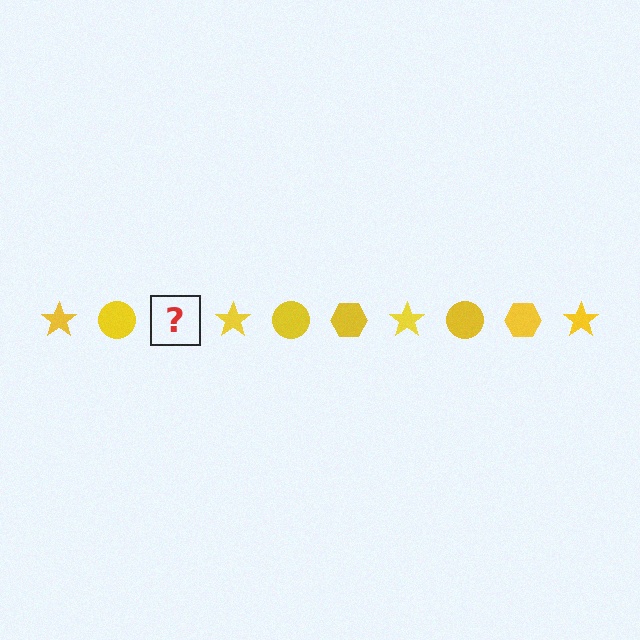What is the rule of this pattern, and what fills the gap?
The rule is that the pattern cycles through star, circle, hexagon shapes in yellow. The gap should be filled with a yellow hexagon.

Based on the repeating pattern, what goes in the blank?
The blank should be a yellow hexagon.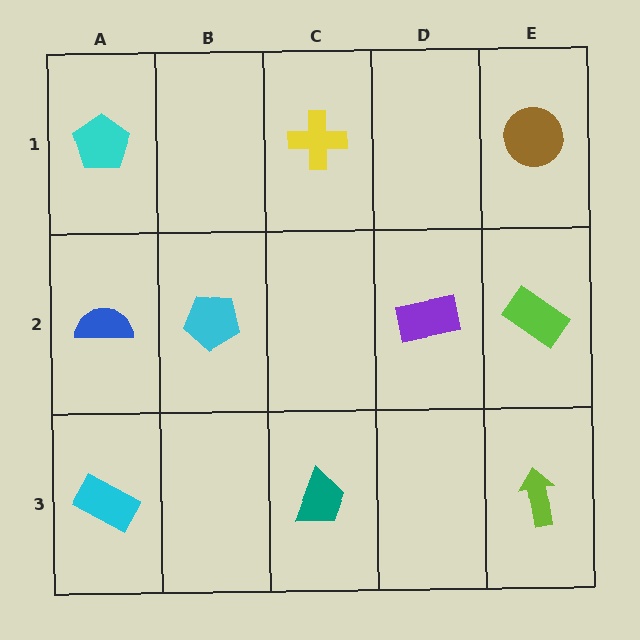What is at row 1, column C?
A yellow cross.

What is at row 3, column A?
A cyan rectangle.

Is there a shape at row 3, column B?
No, that cell is empty.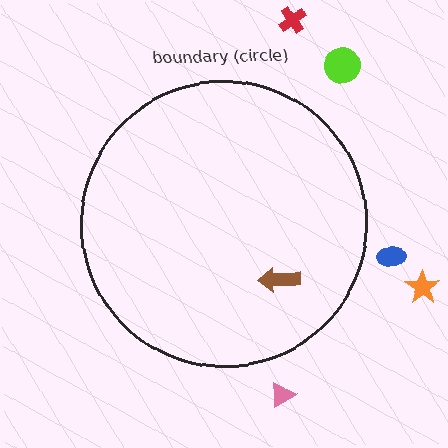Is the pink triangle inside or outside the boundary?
Outside.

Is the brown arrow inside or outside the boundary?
Inside.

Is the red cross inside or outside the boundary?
Outside.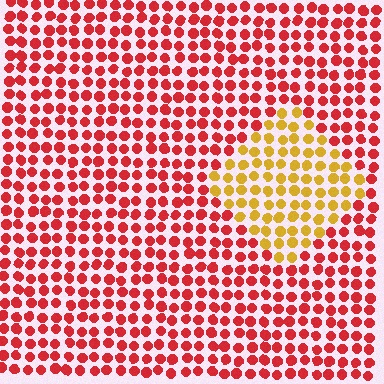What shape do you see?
I see a diamond.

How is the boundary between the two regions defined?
The boundary is defined purely by a slight shift in hue (about 50 degrees). Spacing, size, and orientation are identical on both sides.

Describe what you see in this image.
The image is filled with small red elements in a uniform arrangement. A diamond-shaped region is visible where the elements are tinted to a slightly different hue, forming a subtle color boundary.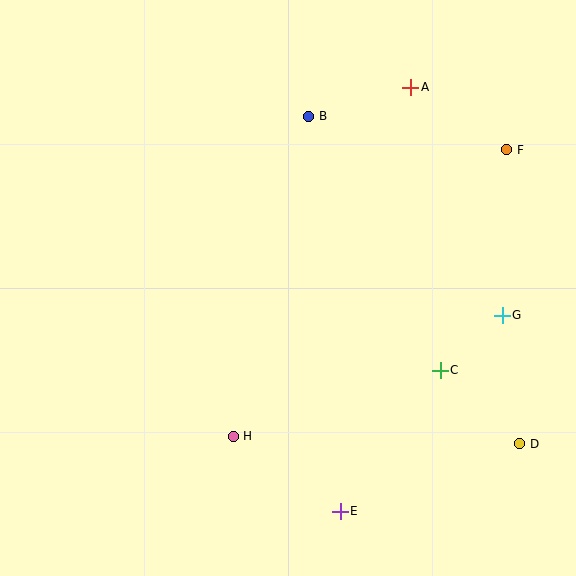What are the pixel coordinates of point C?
Point C is at (440, 370).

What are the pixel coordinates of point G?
Point G is at (502, 315).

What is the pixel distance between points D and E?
The distance between D and E is 191 pixels.